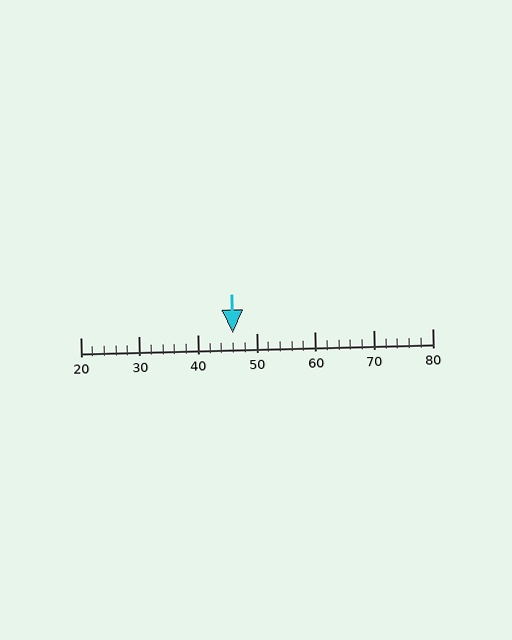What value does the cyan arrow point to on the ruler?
The cyan arrow points to approximately 46.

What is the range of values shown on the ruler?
The ruler shows values from 20 to 80.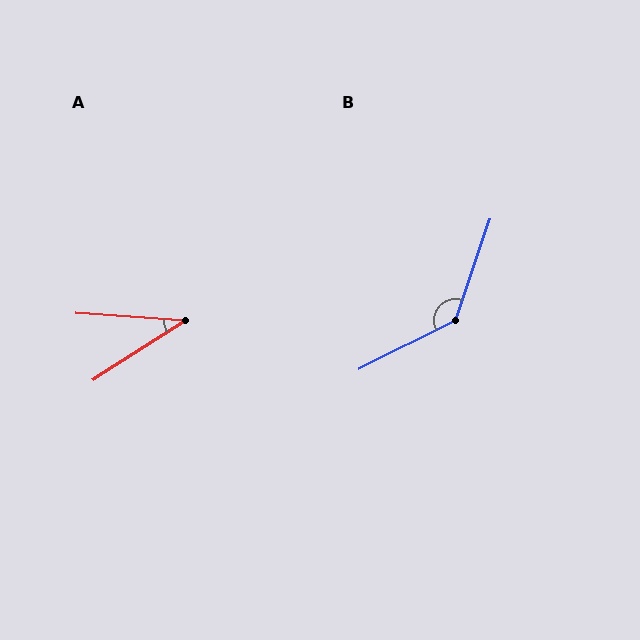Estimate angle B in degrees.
Approximately 136 degrees.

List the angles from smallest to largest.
A (36°), B (136°).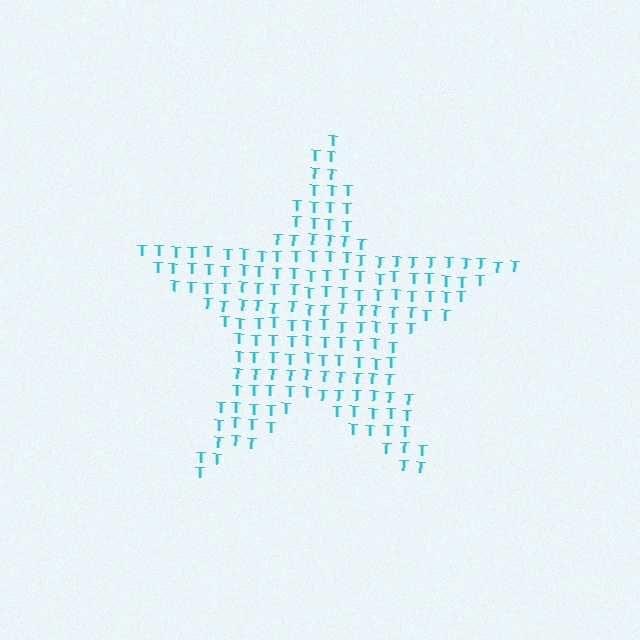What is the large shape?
The large shape is a star.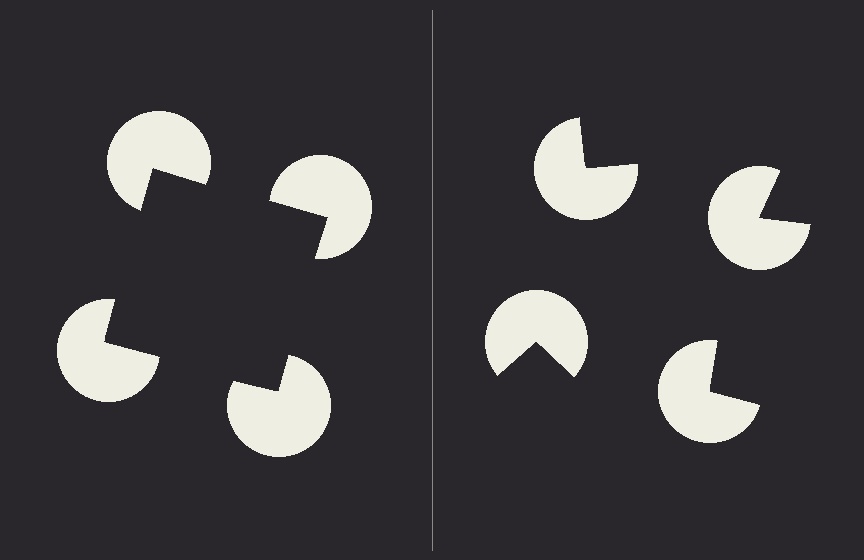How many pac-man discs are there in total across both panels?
8 — 4 on each side.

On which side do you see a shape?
An illusory square appears on the left side. On the right side the wedge cuts are rotated, so no coherent shape forms.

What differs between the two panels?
The pac-man discs are positioned identically on both sides; only the wedge orientations differ. On the left they align to a square; on the right they are misaligned.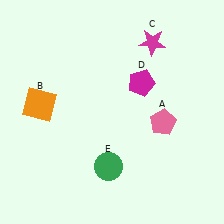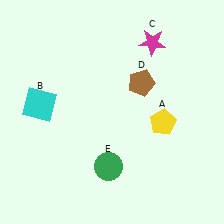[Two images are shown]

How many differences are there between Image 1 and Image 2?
There are 3 differences between the two images.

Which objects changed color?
A changed from pink to yellow. B changed from orange to cyan. D changed from magenta to brown.